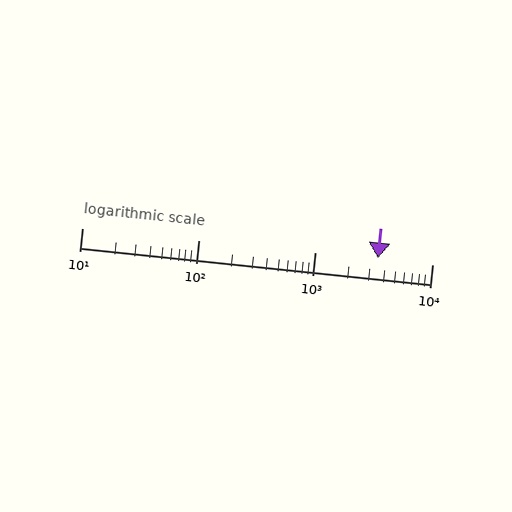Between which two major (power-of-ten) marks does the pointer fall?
The pointer is between 1000 and 10000.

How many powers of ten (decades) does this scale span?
The scale spans 3 decades, from 10 to 10000.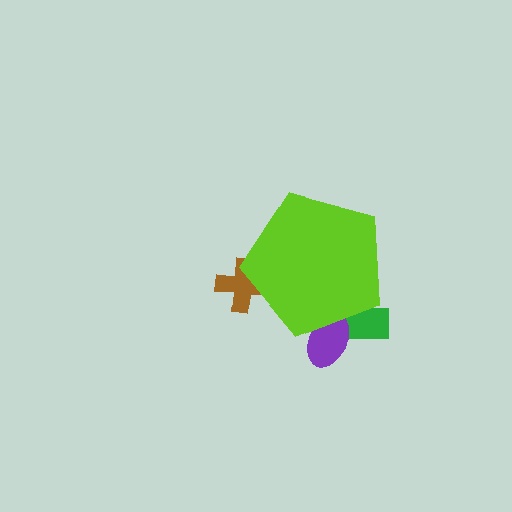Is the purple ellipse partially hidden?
Yes, the purple ellipse is partially hidden behind the lime pentagon.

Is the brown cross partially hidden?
Yes, the brown cross is partially hidden behind the lime pentagon.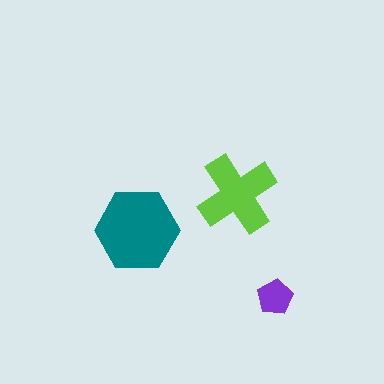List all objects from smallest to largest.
The purple pentagon, the lime cross, the teal hexagon.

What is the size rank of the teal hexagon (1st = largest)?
1st.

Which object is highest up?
The lime cross is topmost.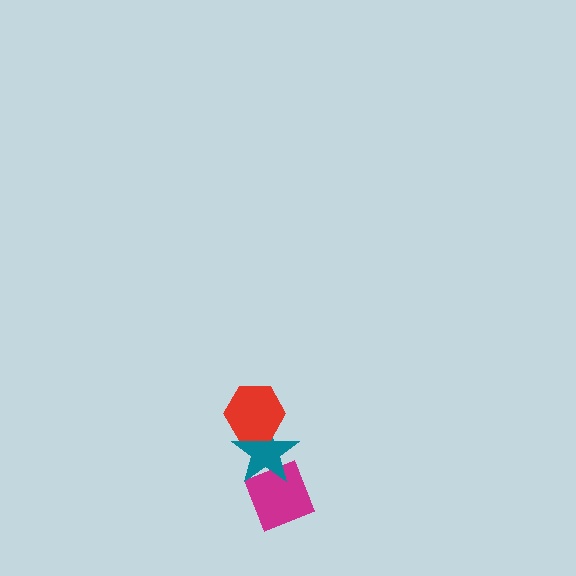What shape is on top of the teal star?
The red hexagon is on top of the teal star.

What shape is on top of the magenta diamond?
The teal star is on top of the magenta diamond.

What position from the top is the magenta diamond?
The magenta diamond is 3rd from the top.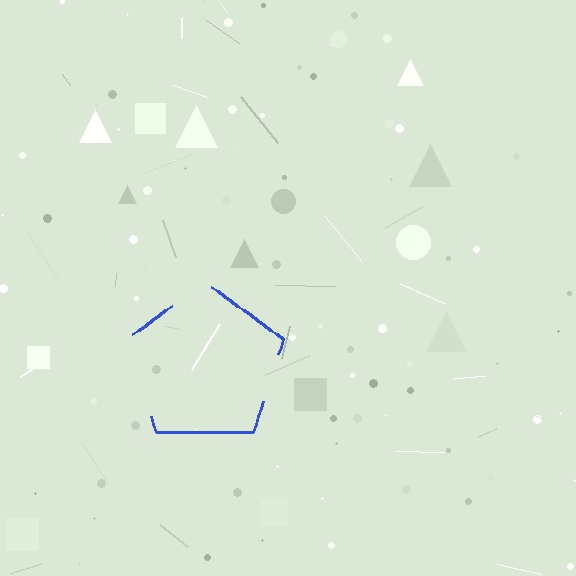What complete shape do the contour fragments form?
The contour fragments form a pentagon.